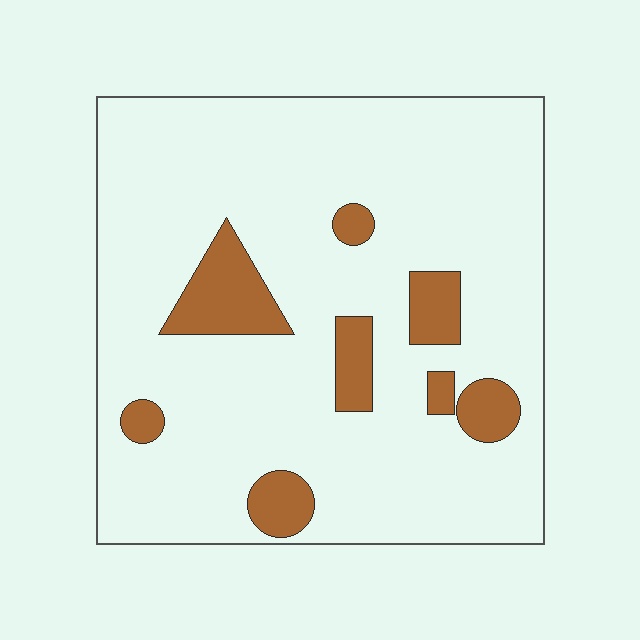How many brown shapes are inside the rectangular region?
8.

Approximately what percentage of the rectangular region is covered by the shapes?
Approximately 15%.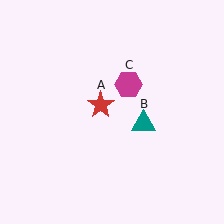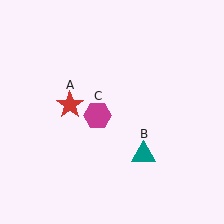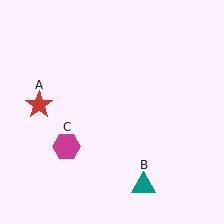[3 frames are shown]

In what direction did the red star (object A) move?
The red star (object A) moved left.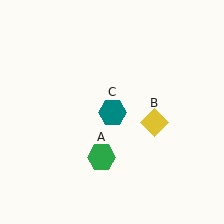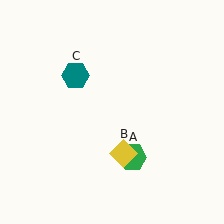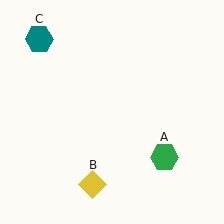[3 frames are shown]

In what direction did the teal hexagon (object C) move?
The teal hexagon (object C) moved up and to the left.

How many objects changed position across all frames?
3 objects changed position: green hexagon (object A), yellow diamond (object B), teal hexagon (object C).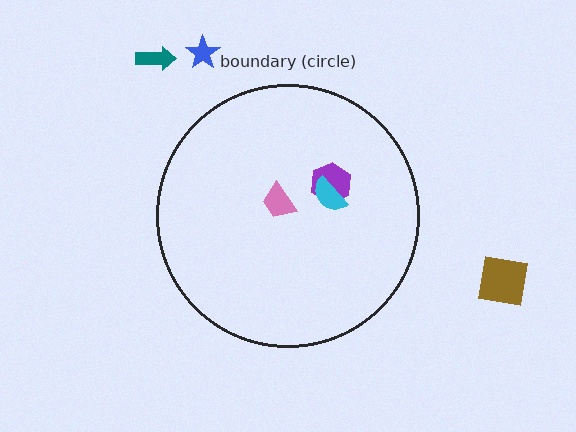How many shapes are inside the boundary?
3 inside, 3 outside.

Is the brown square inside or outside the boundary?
Outside.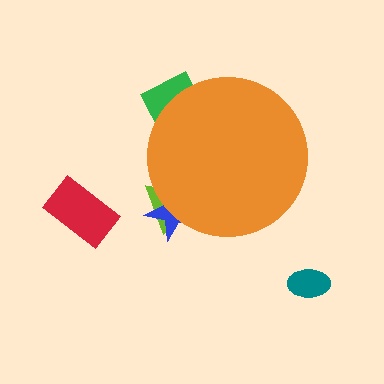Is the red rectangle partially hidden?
No, the red rectangle is fully visible.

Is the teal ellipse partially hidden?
No, the teal ellipse is fully visible.